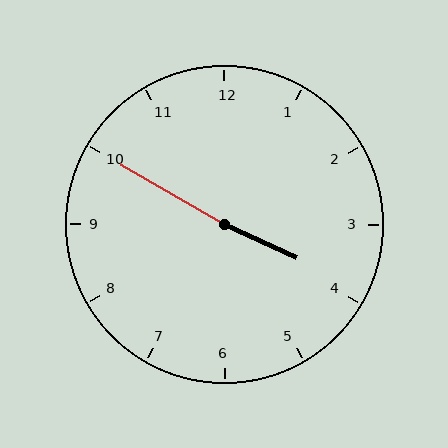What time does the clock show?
3:50.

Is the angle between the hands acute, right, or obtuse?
It is obtuse.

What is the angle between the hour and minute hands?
Approximately 175 degrees.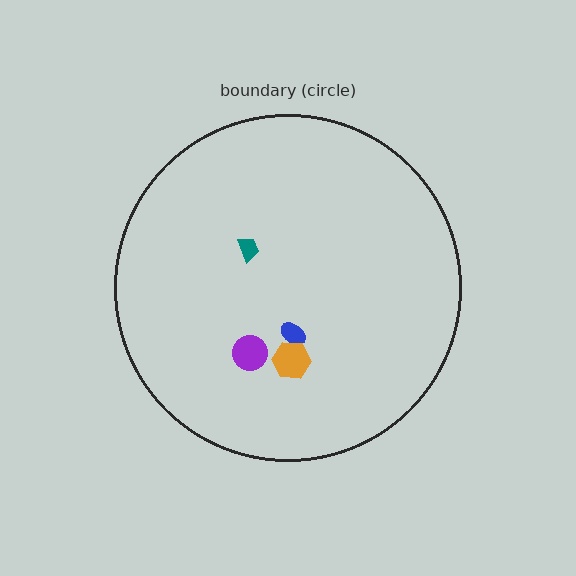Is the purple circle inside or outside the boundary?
Inside.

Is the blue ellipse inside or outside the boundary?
Inside.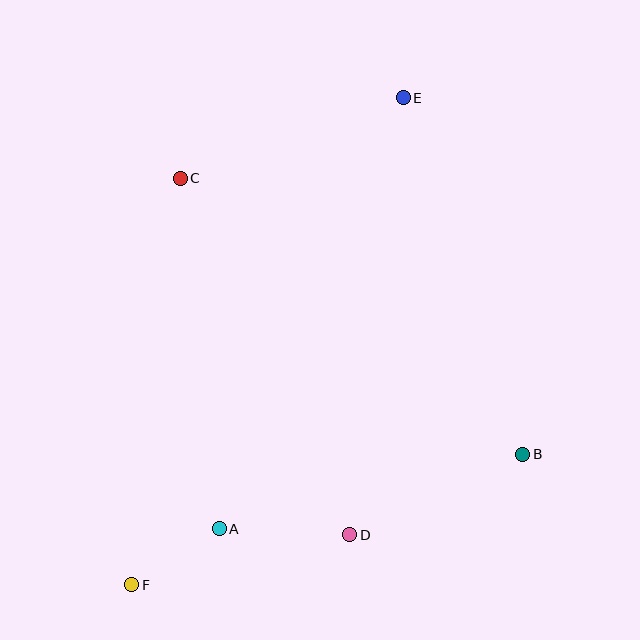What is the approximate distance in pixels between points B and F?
The distance between B and F is approximately 412 pixels.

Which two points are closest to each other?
Points A and F are closest to each other.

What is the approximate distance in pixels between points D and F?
The distance between D and F is approximately 224 pixels.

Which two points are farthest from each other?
Points E and F are farthest from each other.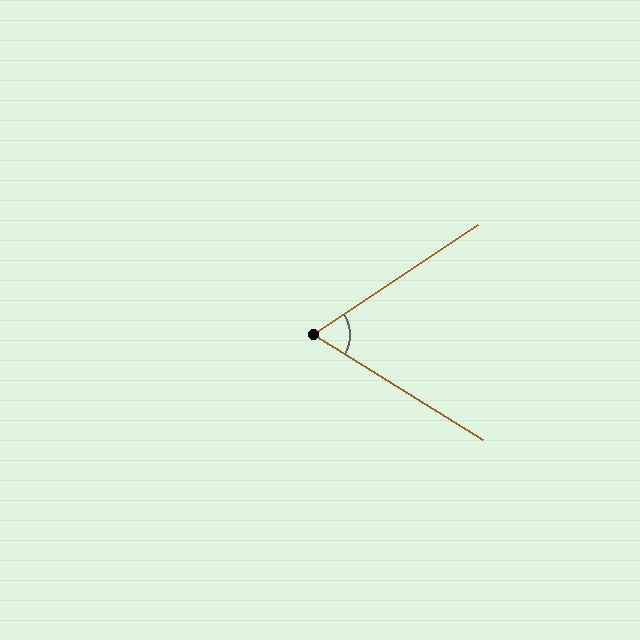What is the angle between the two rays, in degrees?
Approximately 65 degrees.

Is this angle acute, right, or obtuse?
It is acute.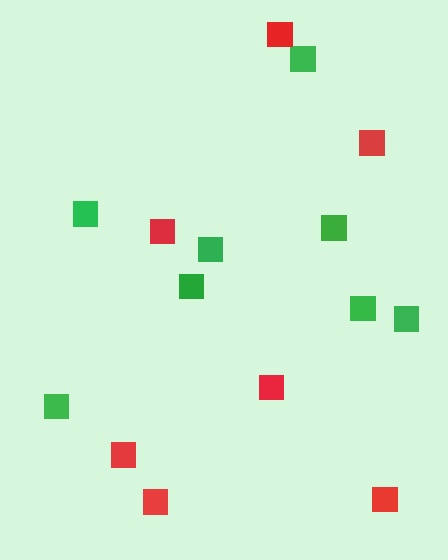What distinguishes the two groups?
There are 2 groups: one group of green squares (8) and one group of red squares (7).